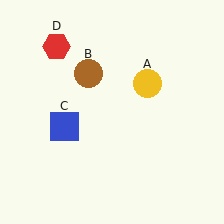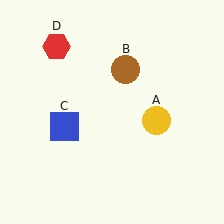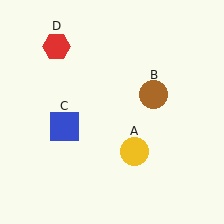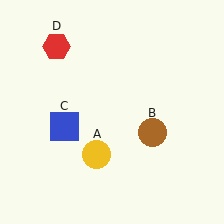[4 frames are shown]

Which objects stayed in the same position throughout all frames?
Blue square (object C) and red hexagon (object D) remained stationary.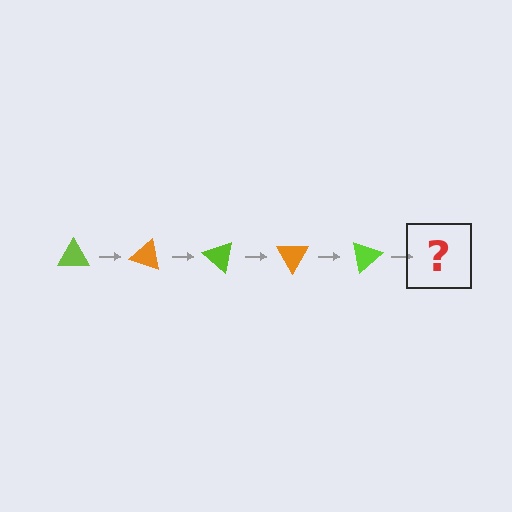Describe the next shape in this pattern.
It should be an orange triangle, rotated 100 degrees from the start.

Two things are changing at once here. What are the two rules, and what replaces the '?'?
The two rules are that it rotates 20 degrees each step and the color cycles through lime and orange. The '?' should be an orange triangle, rotated 100 degrees from the start.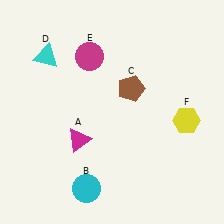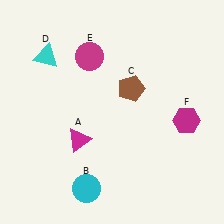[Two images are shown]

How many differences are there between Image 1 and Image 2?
There is 1 difference between the two images.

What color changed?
The hexagon (F) changed from yellow in Image 1 to magenta in Image 2.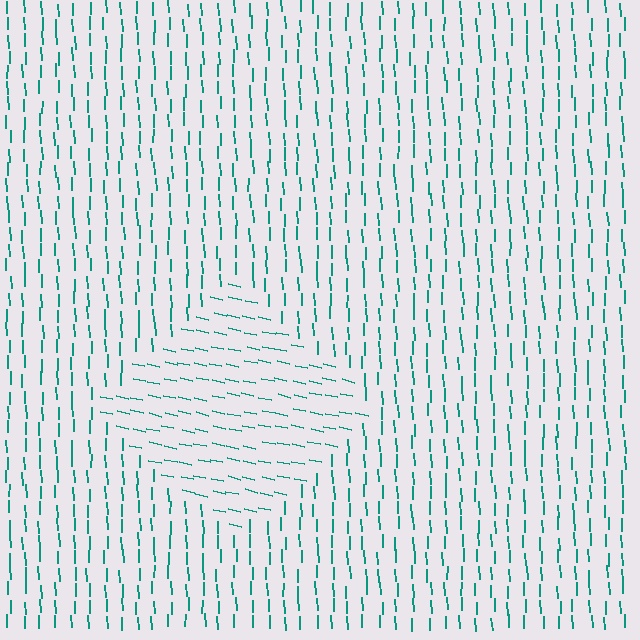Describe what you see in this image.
The image is filled with small teal line segments. A diamond region in the image has lines oriented differently from the surrounding lines, creating a visible texture boundary.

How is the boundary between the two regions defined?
The boundary is defined purely by a change in line orientation (approximately 75 degrees difference). All lines are the same color and thickness.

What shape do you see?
I see a diamond.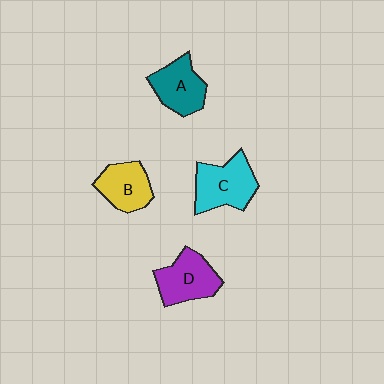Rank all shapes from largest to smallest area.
From largest to smallest: C (cyan), D (purple), A (teal), B (yellow).